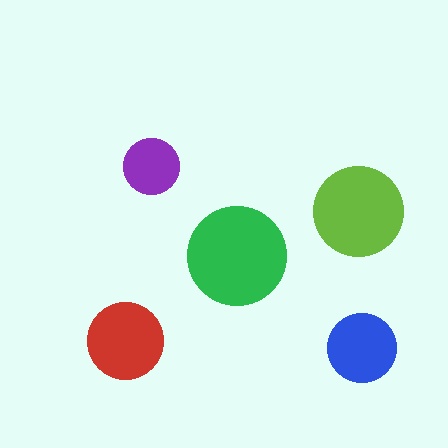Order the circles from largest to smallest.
the green one, the lime one, the red one, the blue one, the purple one.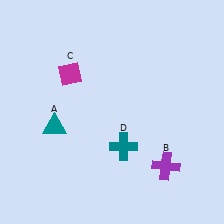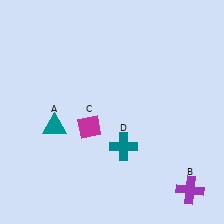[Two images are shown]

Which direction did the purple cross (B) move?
The purple cross (B) moved right.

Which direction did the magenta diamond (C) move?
The magenta diamond (C) moved down.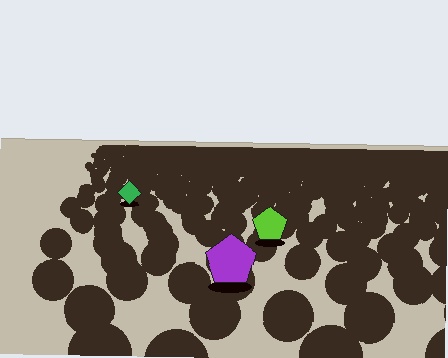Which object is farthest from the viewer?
The green diamond is farthest from the viewer. It appears smaller and the ground texture around it is denser.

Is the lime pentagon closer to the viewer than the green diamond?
Yes. The lime pentagon is closer — you can tell from the texture gradient: the ground texture is coarser near it.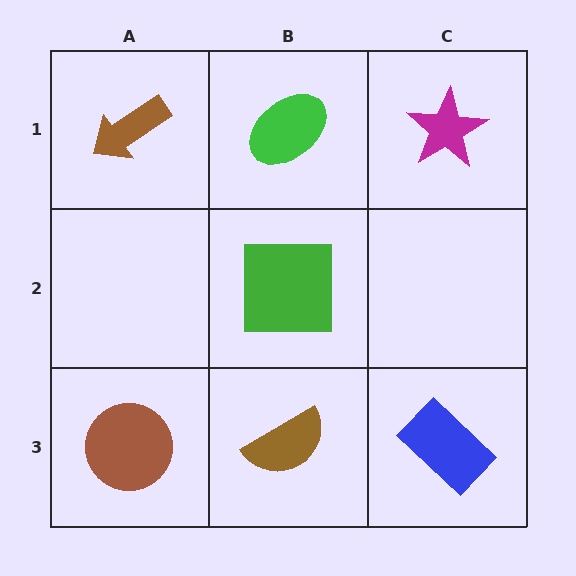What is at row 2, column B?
A green square.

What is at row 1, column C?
A magenta star.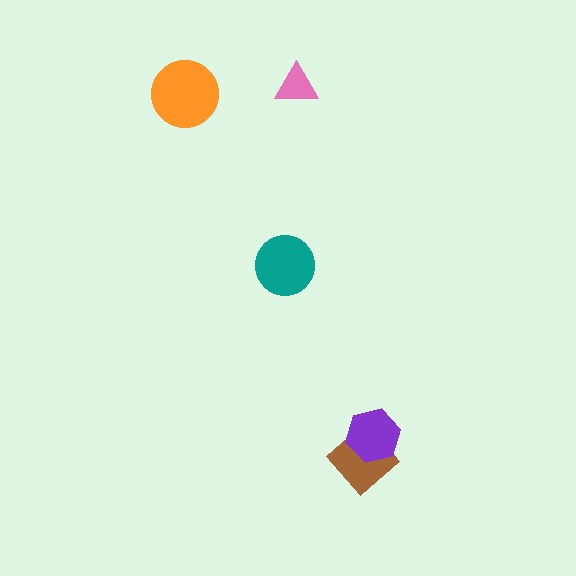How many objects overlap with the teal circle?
0 objects overlap with the teal circle.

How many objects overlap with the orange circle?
0 objects overlap with the orange circle.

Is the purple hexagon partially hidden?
No, no other shape covers it.